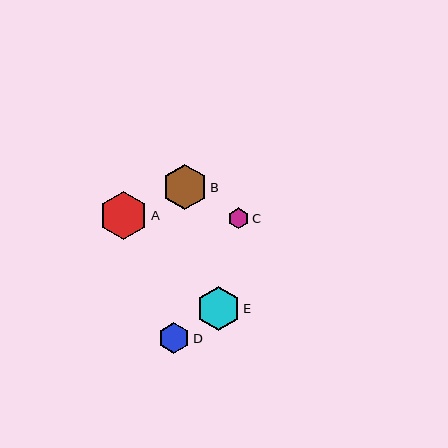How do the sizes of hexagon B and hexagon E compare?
Hexagon B and hexagon E are approximately the same size.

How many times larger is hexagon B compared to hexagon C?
Hexagon B is approximately 2.2 times the size of hexagon C.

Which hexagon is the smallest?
Hexagon C is the smallest with a size of approximately 21 pixels.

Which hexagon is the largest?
Hexagon A is the largest with a size of approximately 48 pixels.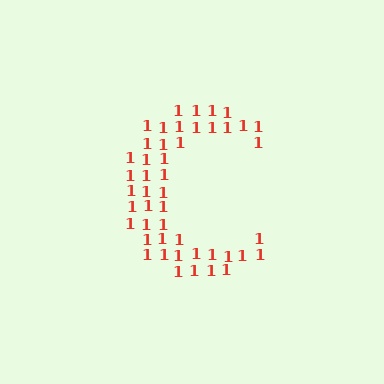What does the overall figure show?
The overall figure shows the letter C.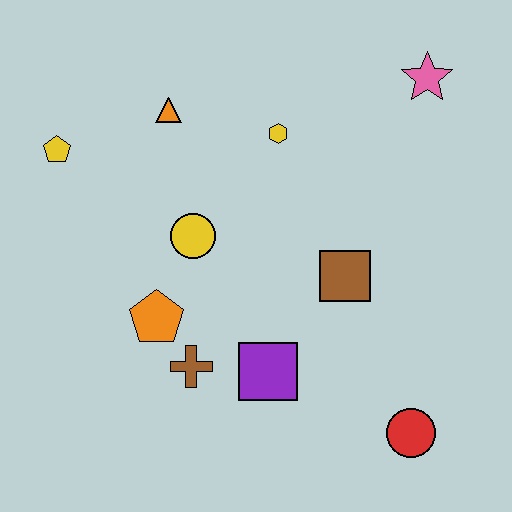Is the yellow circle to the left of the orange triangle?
No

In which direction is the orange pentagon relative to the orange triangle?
The orange pentagon is below the orange triangle.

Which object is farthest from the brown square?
The yellow pentagon is farthest from the brown square.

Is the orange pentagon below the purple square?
No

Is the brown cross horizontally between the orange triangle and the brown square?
Yes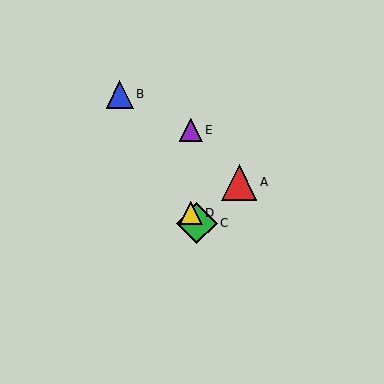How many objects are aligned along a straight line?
3 objects (B, C, D) are aligned along a straight line.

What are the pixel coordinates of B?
Object B is at (120, 94).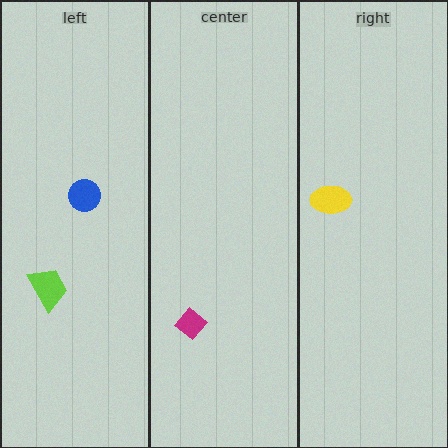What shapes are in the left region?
The blue circle, the lime trapezoid.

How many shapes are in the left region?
2.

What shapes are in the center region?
The magenta diamond.